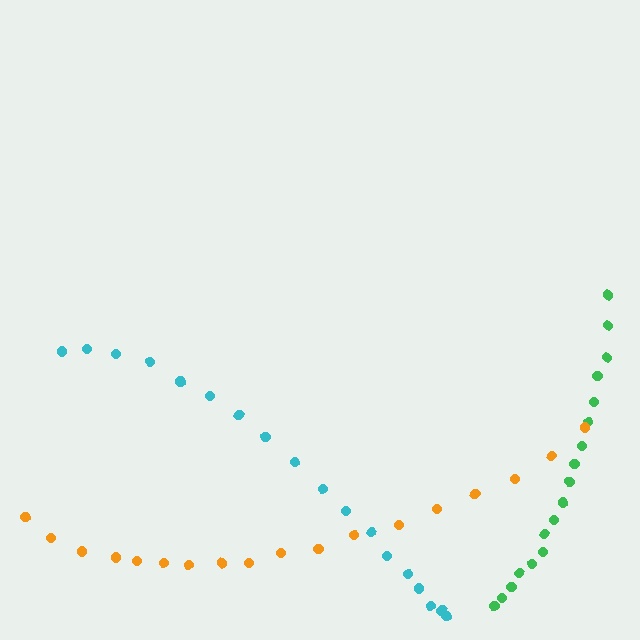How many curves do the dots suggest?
There are 3 distinct paths.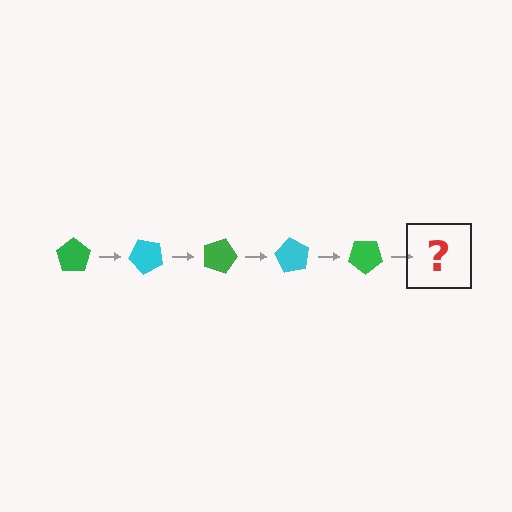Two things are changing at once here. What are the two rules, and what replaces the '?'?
The two rules are that it rotates 45 degrees each step and the color cycles through green and cyan. The '?' should be a cyan pentagon, rotated 225 degrees from the start.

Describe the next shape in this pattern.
It should be a cyan pentagon, rotated 225 degrees from the start.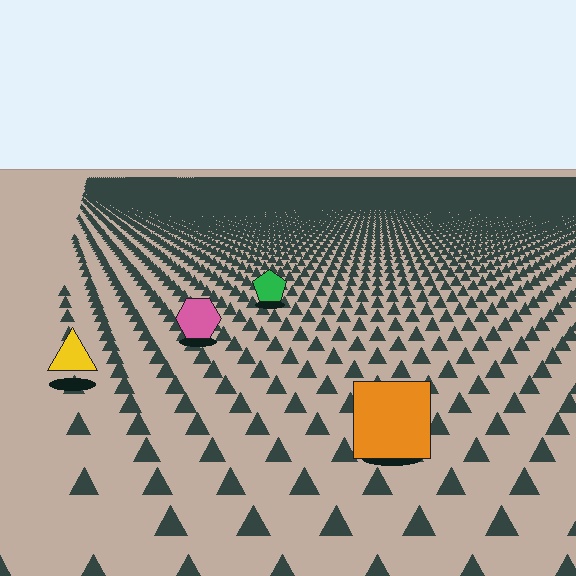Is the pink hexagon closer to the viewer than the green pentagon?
Yes. The pink hexagon is closer — you can tell from the texture gradient: the ground texture is coarser near it.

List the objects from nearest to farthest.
From nearest to farthest: the orange square, the yellow triangle, the pink hexagon, the green pentagon.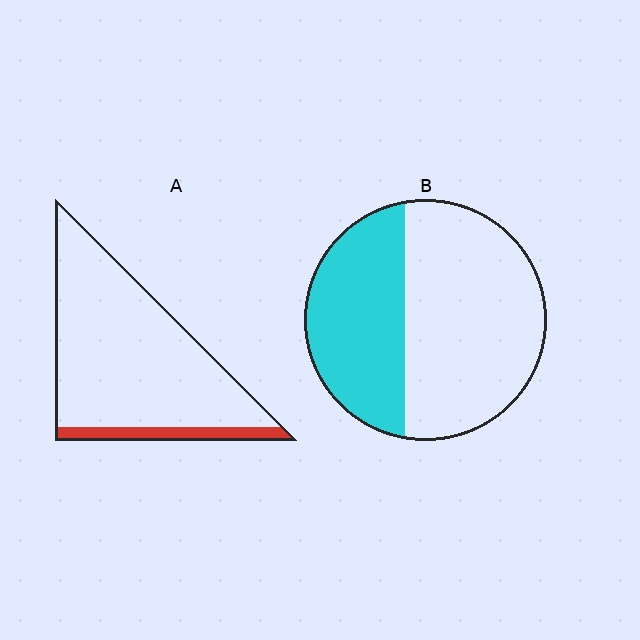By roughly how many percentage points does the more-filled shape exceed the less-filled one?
By roughly 30 percentage points (B over A).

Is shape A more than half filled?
No.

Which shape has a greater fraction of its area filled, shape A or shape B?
Shape B.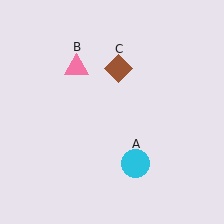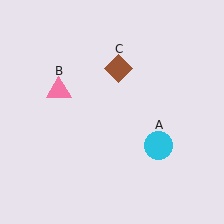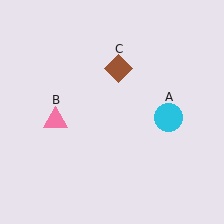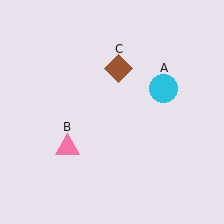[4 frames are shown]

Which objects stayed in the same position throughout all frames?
Brown diamond (object C) remained stationary.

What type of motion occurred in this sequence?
The cyan circle (object A), pink triangle (object B) rotated counterclockwise around the center of the scene.